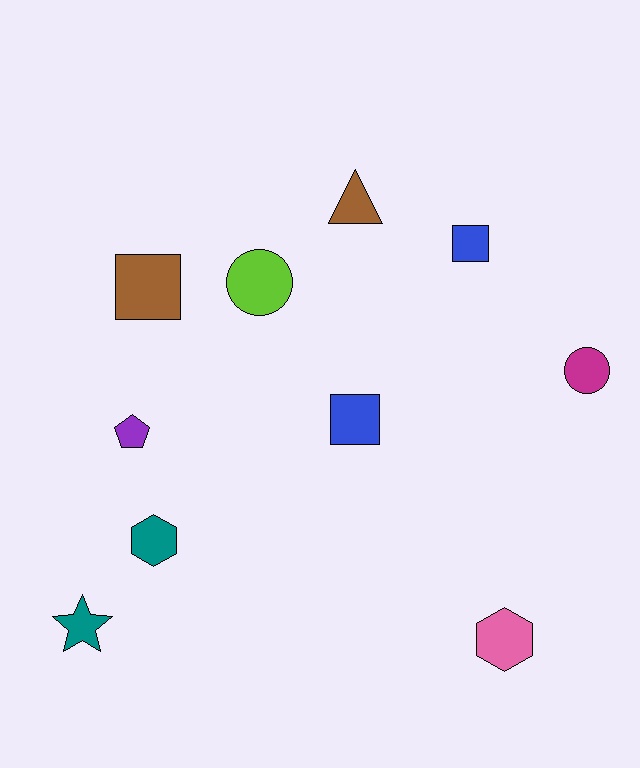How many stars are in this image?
There is 1 star.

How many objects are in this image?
There are 10 objects.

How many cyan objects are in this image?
There are no cyan objects.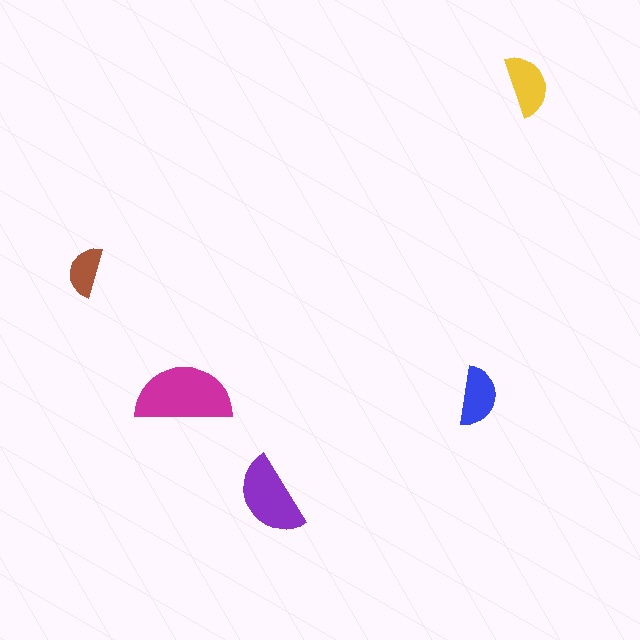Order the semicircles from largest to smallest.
the magenta one, the purple one, the yellow one, the blue one, the brown one.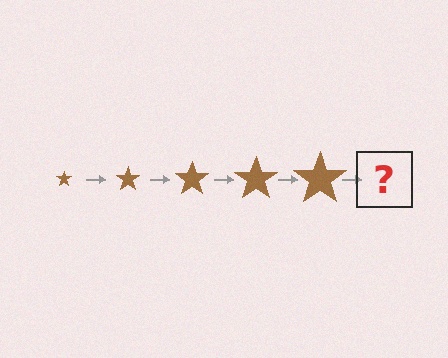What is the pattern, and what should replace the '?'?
The pattern is that the star gets progressively larger each step. The '?' should be a brown star, larger than the previous one.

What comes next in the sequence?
The next element should be a brown star, larger than the previous one.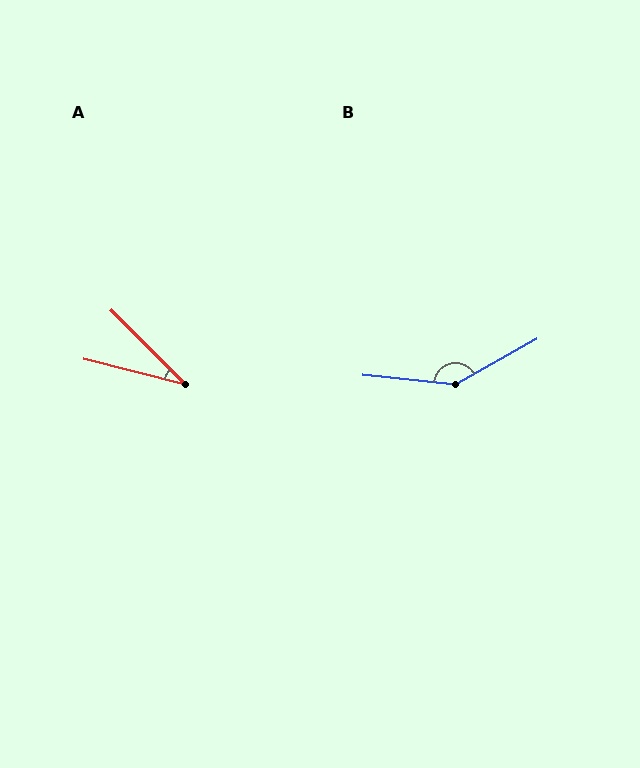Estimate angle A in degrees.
Approximately 31 degrees.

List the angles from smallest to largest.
A (31°), B (145°).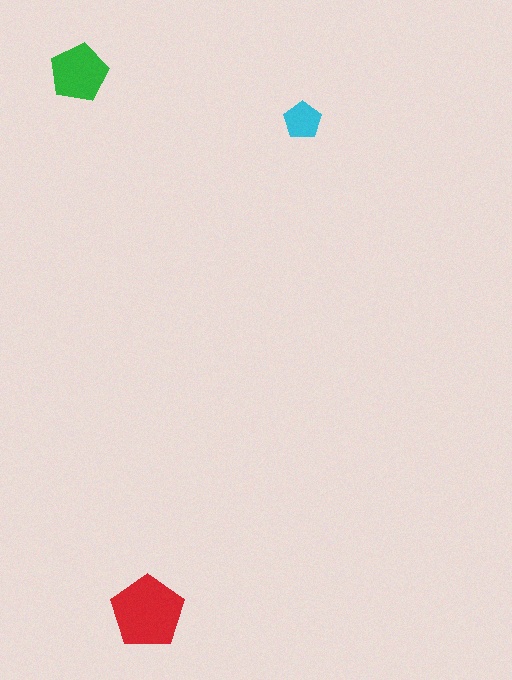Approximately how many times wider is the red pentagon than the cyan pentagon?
About 2 times wider.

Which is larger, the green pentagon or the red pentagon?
The red one.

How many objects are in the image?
There are 3 objects in the image.